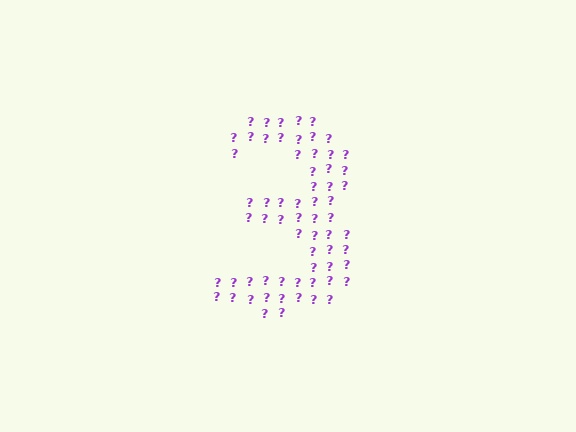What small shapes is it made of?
It is made of small question marks.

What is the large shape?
The large shape is the digit 3.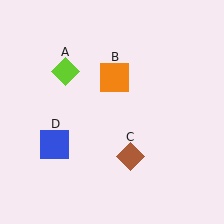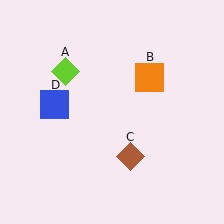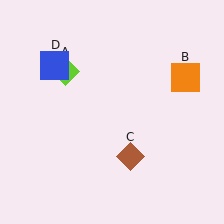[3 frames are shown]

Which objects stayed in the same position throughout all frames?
Lime diamond (object A) and brown diamond (object C) remained stationary.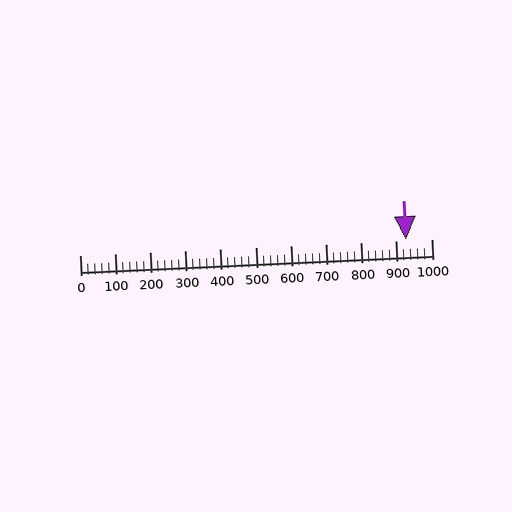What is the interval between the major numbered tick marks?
The major tick marks are spaced 100 units apart.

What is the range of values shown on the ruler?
The ruler shows values from 0 to 1000.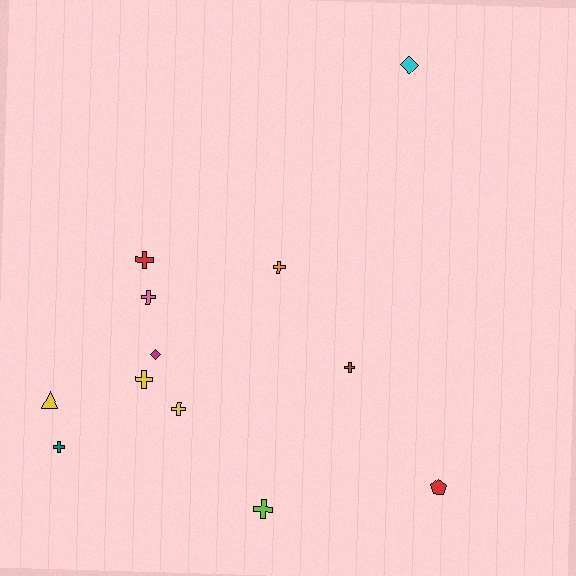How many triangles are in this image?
There is 1 triangle.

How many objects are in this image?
There are 12 objects.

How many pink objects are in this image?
There is 1 pink object.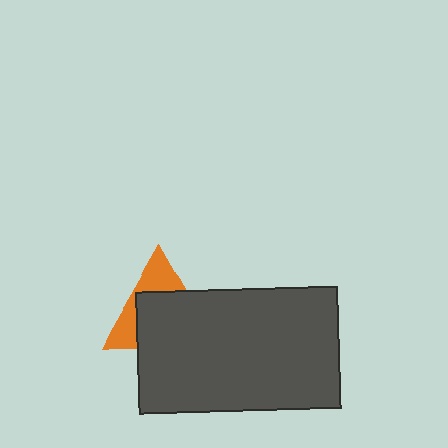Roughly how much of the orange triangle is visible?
A small part of it is visible (roughly 39%).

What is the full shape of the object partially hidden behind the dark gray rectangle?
The partially hidden object is an orange triangle.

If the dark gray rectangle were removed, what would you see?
You would see the complete orange triangle.